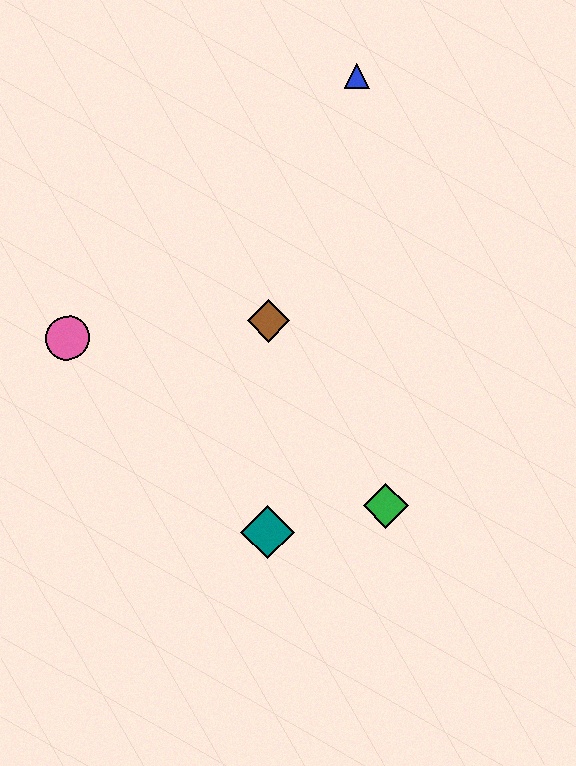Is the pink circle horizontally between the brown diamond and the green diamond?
No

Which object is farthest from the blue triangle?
The teal diamond is farthest from the blue triangle.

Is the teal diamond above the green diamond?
No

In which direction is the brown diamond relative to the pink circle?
The brown diamond is to the right of the pink circle.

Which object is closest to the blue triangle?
The brown diamond is closest to the blue triangle.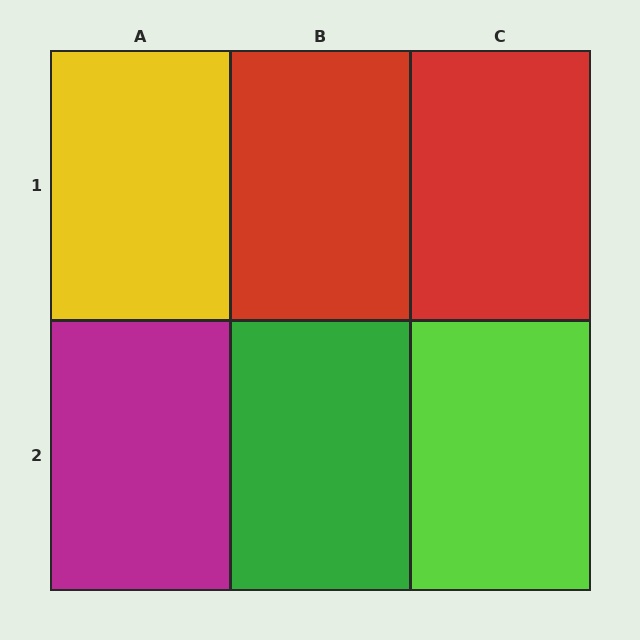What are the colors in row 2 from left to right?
Magenta, green, lime.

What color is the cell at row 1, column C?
Red.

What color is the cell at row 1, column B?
Red.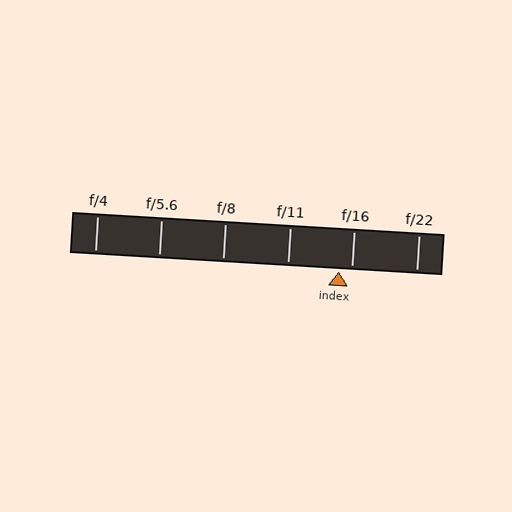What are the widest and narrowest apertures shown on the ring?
The widest aperture shown is f/4 and the narrowest is f/22.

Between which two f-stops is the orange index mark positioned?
The index mark is between f/11 and f/16.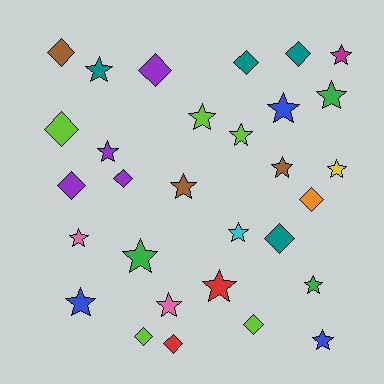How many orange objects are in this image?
There is 1 orange object.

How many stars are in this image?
There are 18 stars.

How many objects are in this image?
There are 30 objects.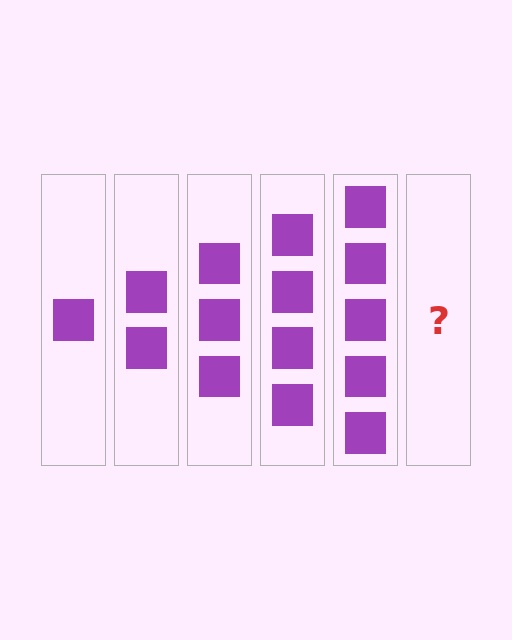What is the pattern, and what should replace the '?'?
The pattern is that each step adds one more square. The '?' should be 6 squares.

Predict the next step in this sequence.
The next step is 6 squares.